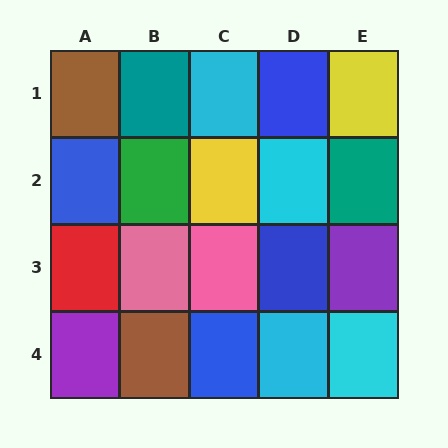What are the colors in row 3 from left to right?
Red, pink, pink, blue, purple.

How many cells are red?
1 cell is red.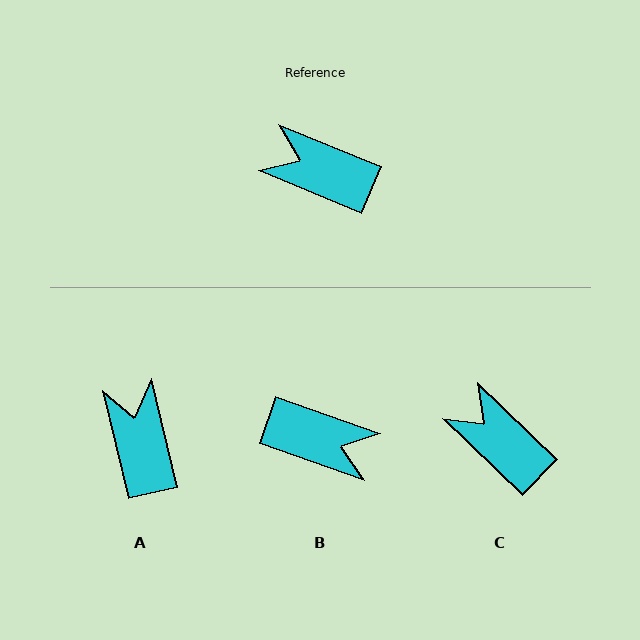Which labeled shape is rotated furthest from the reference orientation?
B, about 177 degrees away.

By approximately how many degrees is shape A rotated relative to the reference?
Approximately 54 degrees clockwise.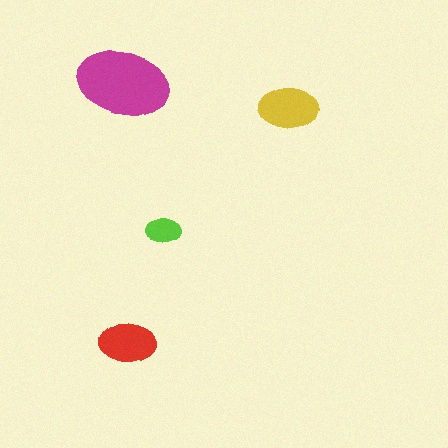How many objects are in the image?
There are 4 objects in the image.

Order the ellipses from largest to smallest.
the magenta one, the yellow one, the red one, the lime one.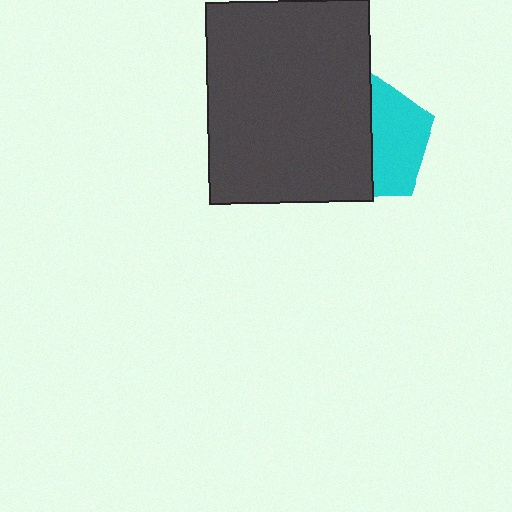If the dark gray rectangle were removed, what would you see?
You would see the complete cyan pentagon.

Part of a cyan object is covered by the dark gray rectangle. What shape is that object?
It is a pentagon.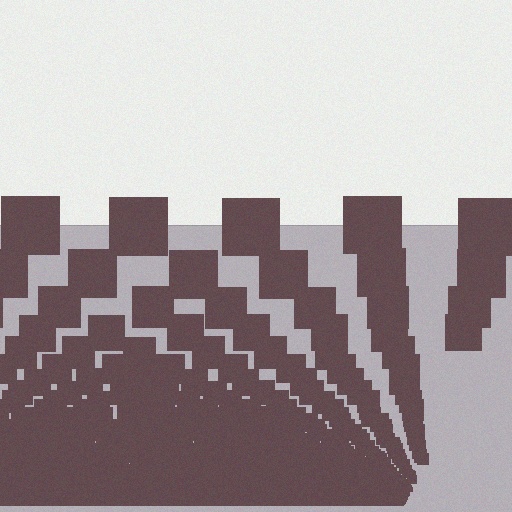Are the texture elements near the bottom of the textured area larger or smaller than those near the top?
Smaller. The gradient is inverted — elements near the bottom are smaller and denser.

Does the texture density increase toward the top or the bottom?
Density increases toward the bottom.